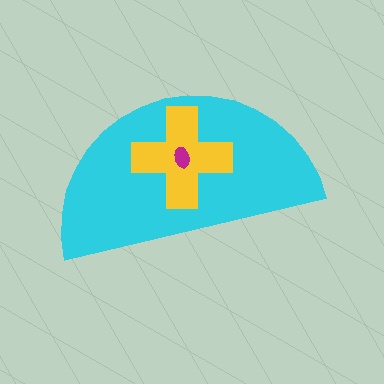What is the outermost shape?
The cyan semicircle.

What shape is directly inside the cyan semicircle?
The yellow cross.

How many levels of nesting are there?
3.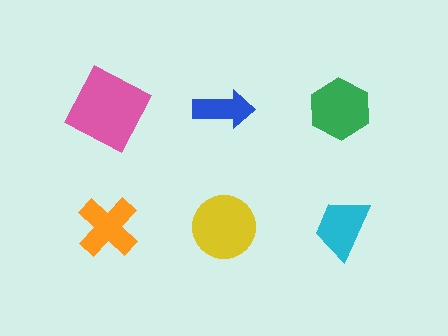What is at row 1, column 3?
A green hexagon.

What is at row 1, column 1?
A pink square.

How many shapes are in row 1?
3 shapes.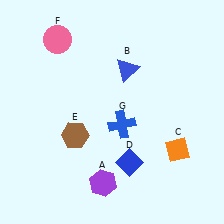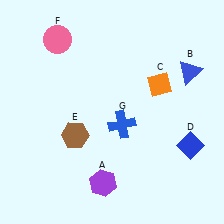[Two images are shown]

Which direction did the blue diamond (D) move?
The blue diamond (D) moved right.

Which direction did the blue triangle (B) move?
The blue triangle (B) moved right.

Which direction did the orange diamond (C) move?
The orange diamond (C) moved up.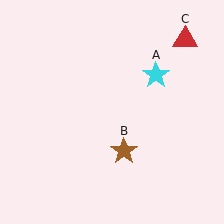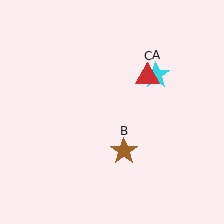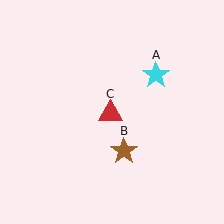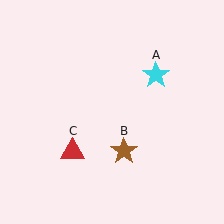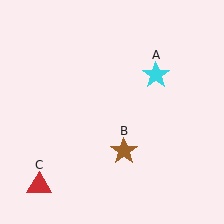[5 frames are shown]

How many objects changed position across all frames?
1 object changed position: red triangle (object C).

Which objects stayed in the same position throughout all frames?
Cyan star (object A) and brown star (object B) remained stationary.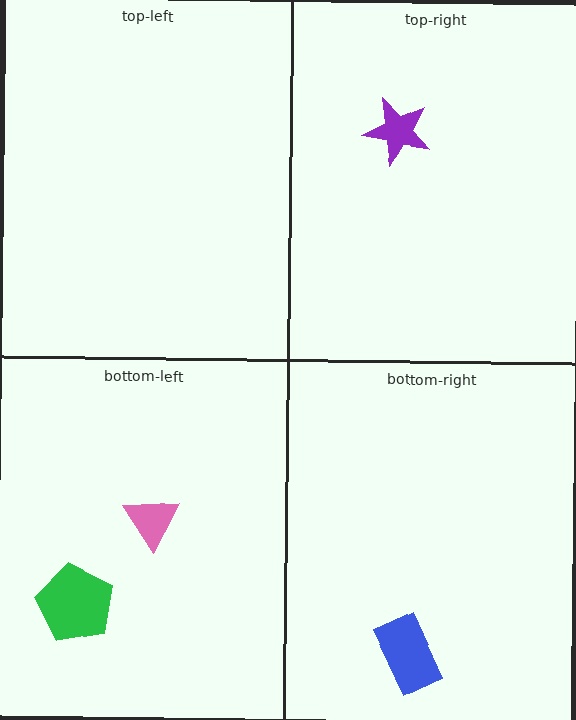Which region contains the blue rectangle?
The bottom-right region.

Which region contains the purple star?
The top-right region.